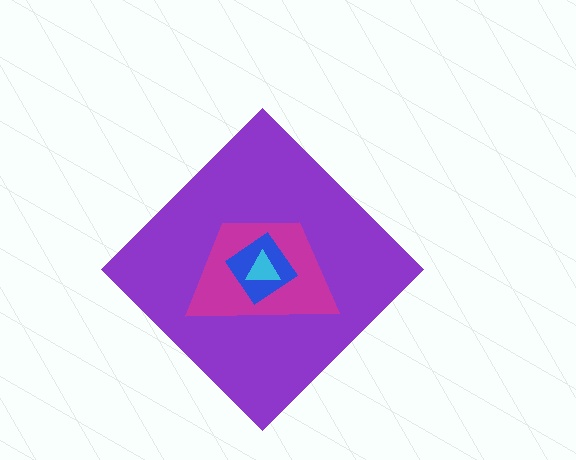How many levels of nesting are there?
4.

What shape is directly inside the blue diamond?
The cyan triangle.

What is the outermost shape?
The purple diamond.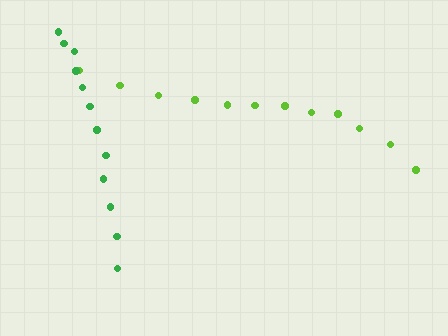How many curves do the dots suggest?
There are 2 distinct paths.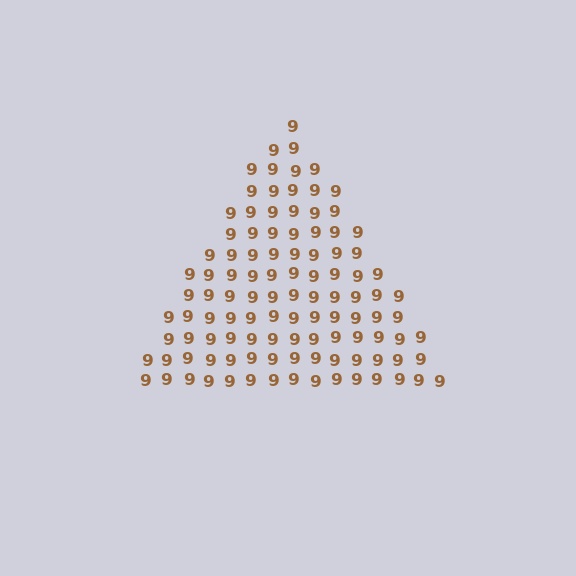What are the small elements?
The small elements are digit 9's.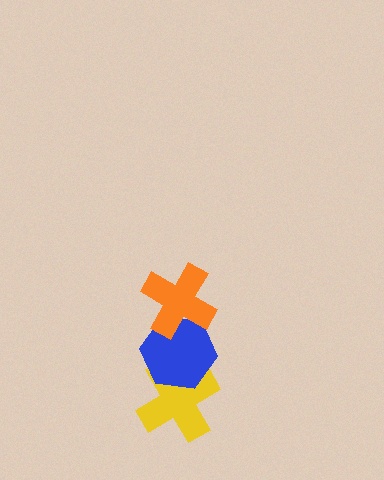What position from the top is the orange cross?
The orange cross is 1st from the top.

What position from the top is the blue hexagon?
The blue hexagon is 2nd from the top.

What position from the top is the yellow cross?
The yellow cross is 3rd from the top.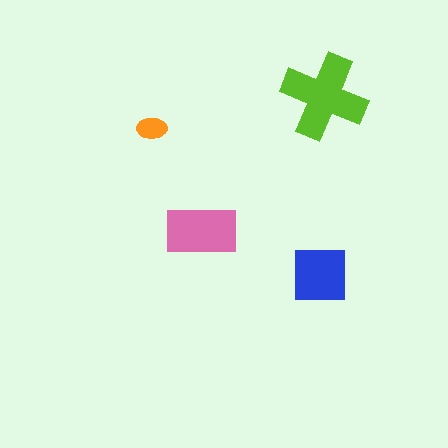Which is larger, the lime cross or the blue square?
The lime cross.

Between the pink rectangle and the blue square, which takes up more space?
The pink rectangle.